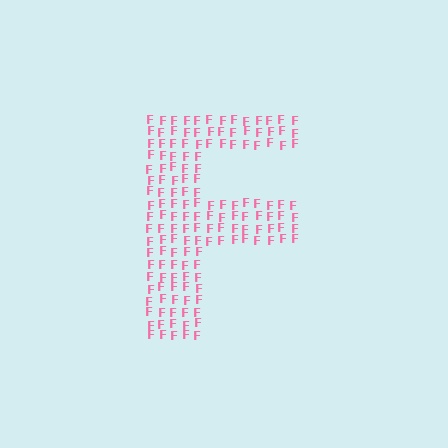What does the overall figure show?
The overall figure shows the letter F.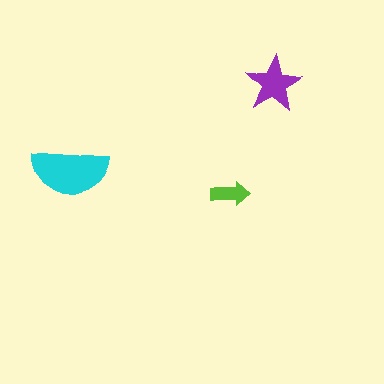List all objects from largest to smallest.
The cyan semicircle, the purple star, the lime arrow.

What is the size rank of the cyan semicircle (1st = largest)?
1st.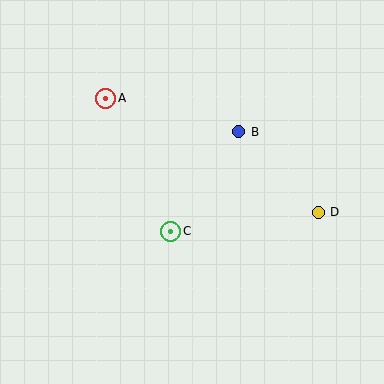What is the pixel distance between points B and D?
The distance between B and D is 113 pixels.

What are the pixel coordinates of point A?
Point A is at (106, 98).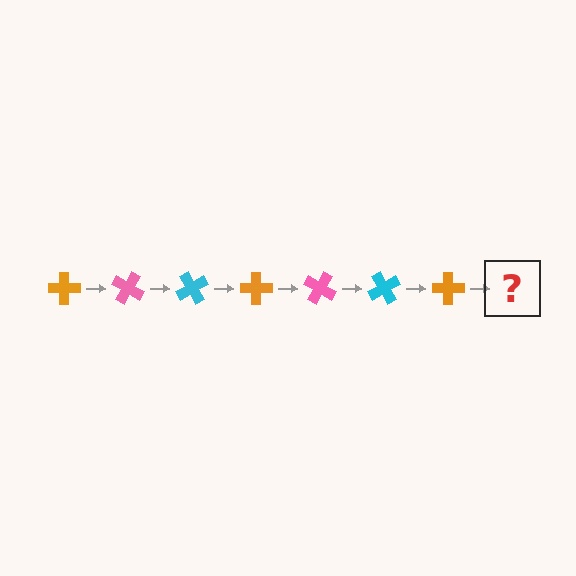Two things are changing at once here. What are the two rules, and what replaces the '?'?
The two rules are that it rotates 30 degrees each step and the color cycles through orange, pink, and cyan. The '?' should be a pink cross, rotated 210 degrees from the start.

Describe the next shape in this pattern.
It should be a pink cross, rotated 210 degrees from the start.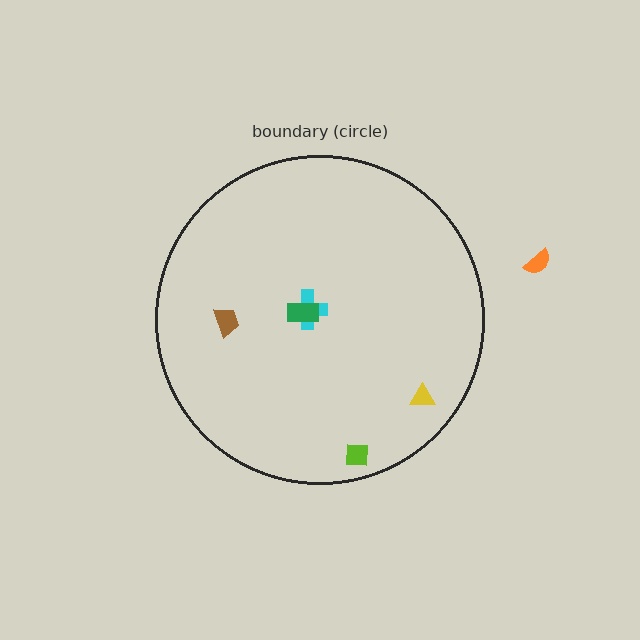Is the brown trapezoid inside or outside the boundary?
Inside.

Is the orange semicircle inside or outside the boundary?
Outside.